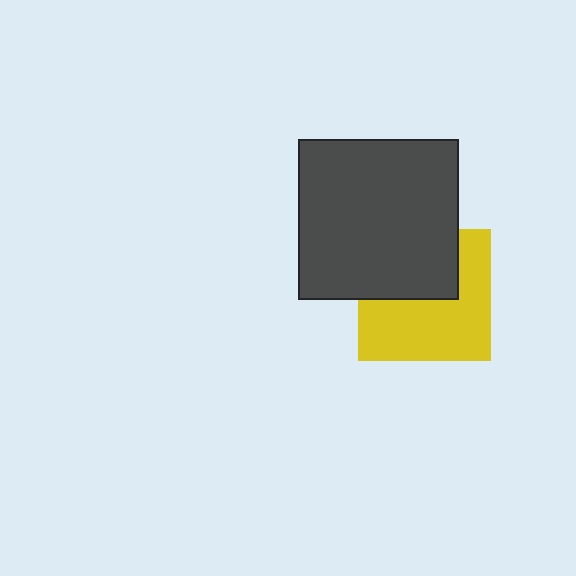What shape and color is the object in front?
The object in front is a dark gray square.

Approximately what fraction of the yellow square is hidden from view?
Roughly 40% of the yellow square is hidden behind the dark gray square.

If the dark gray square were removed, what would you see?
You would see the complete yellow square.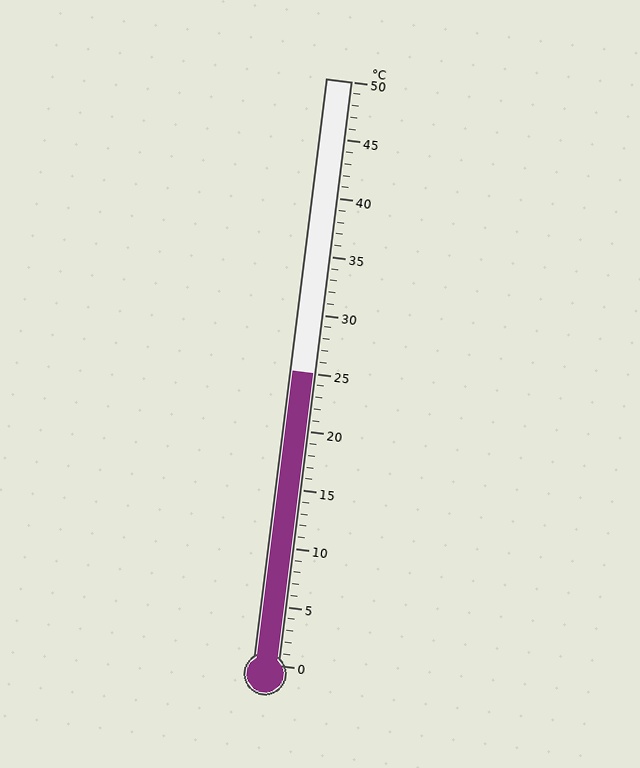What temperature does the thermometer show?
The thermometer shows approximately 25°C.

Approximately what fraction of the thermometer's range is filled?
The thermometer is filled to approximately 50% of its range.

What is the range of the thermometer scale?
The thermometer scale ranges from 0°C to 50°C.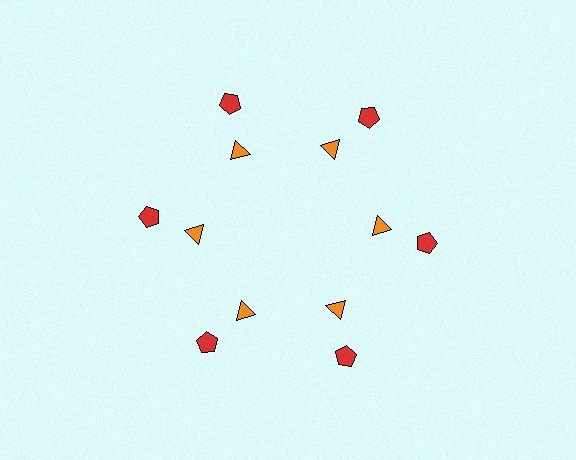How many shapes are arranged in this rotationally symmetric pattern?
There are 12 shapes, arranged in 6 groups of 2.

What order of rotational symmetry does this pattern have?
This pattern has 6-fold rotational symmetry.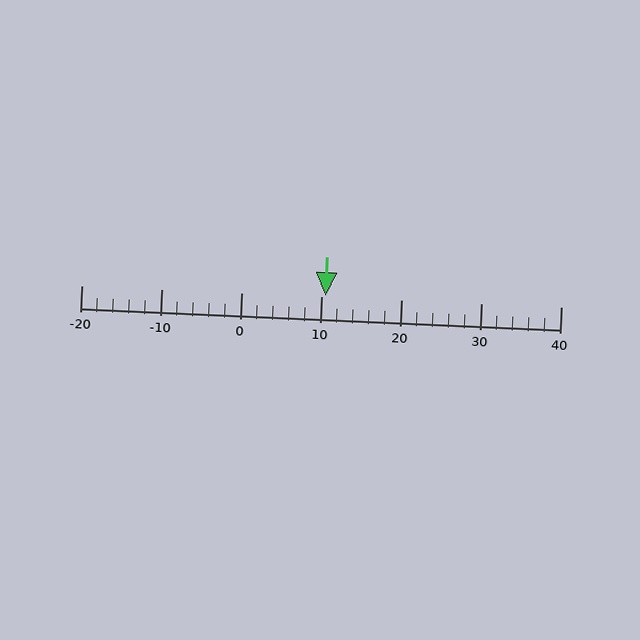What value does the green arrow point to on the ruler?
The green arrow points to approximately 10.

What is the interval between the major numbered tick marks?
The major tick marks are spaced 10 units apart.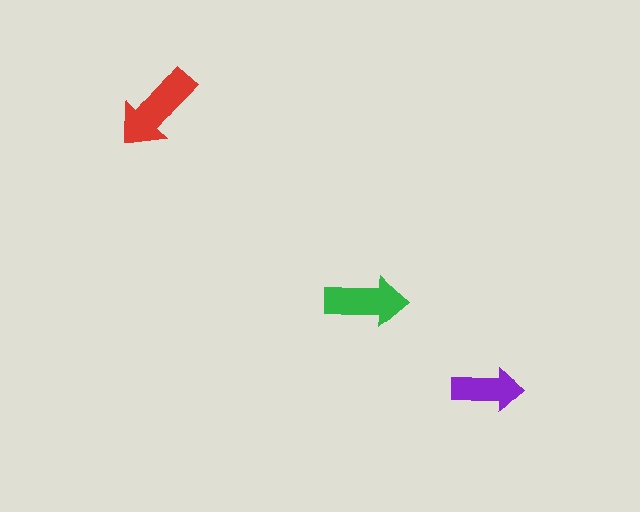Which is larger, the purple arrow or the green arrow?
The green one.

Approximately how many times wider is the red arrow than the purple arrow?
About 1.5 times wider.